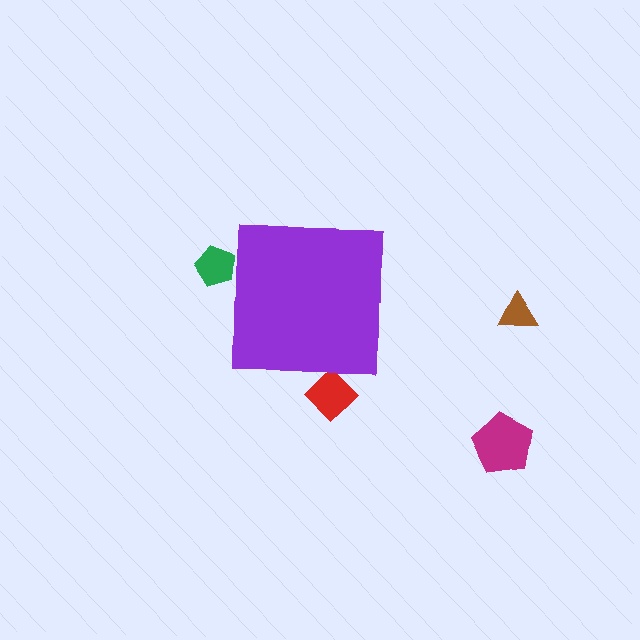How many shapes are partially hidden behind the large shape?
2 shapes are partially hidden.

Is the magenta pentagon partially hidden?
No, the magenta pentagon is fully visible.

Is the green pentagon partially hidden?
Yes, the green pentagon is partially hidden behind the purple square.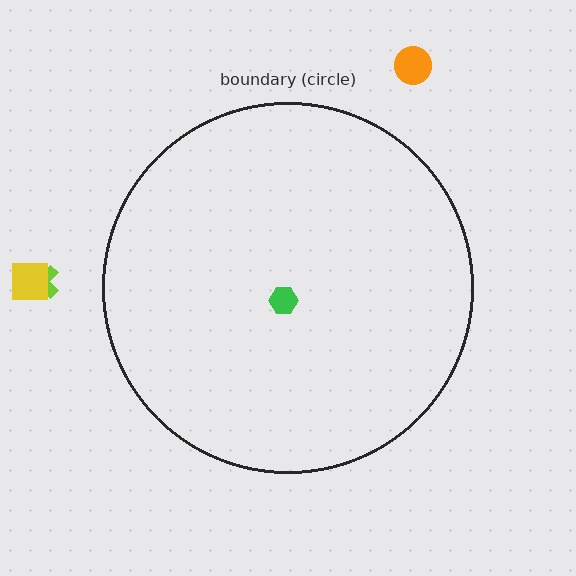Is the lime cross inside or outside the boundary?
Outside.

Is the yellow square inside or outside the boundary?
Outside.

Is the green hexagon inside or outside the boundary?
Inside.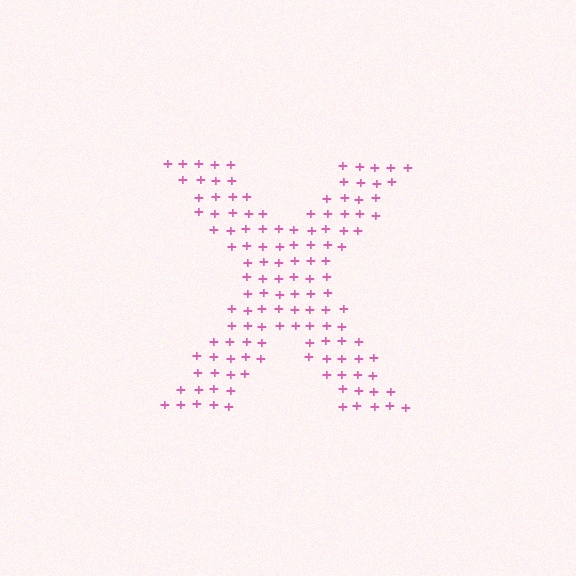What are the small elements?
The small elements are plus signs.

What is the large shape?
The large shape is the letter X.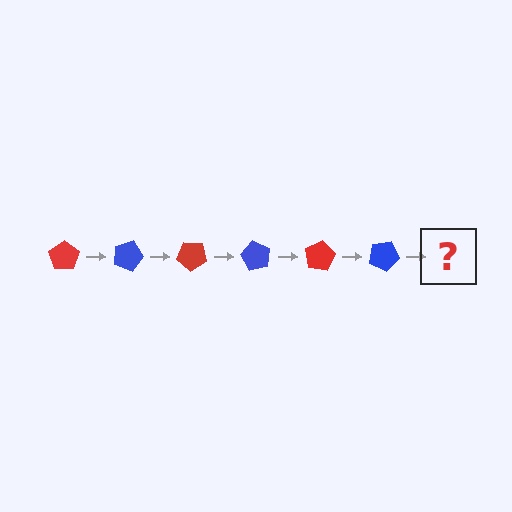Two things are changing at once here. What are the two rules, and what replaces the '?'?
The two rules are that it rotates 20 degrees each step and the color cycles through red and blue. The '?' should be a red pentagon, rotated 120 degrees from the start.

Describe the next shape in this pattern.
It should be a red pentagon, rotated 120 degrees from the start.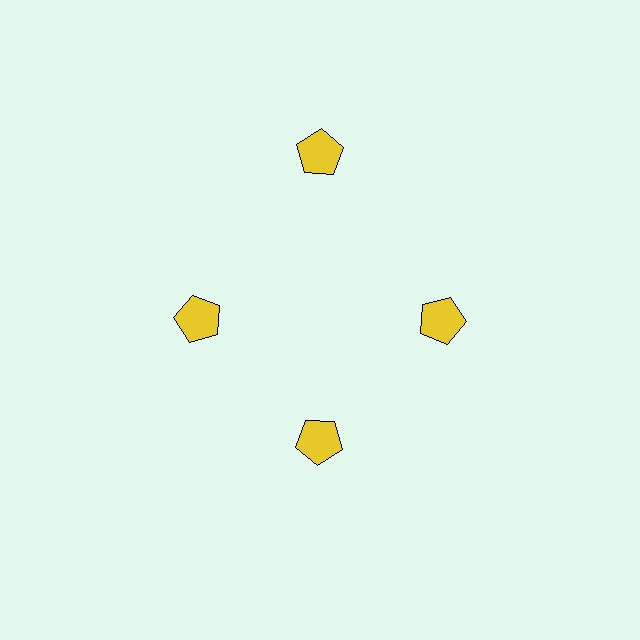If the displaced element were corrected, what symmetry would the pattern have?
It would have 4-fold rotational symmetry — the pattern would map onto itself every 90 degrees.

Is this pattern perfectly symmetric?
No. The 4 yellow pentagons are arranged in a ring, but one element near the 12 o'clock position is pushed outward from the center, breaking the 4-fold rotational symmetry.